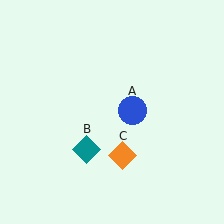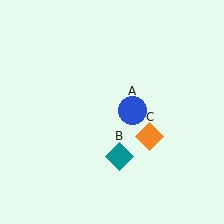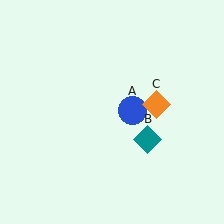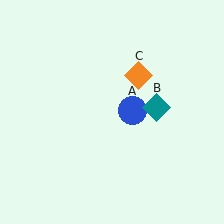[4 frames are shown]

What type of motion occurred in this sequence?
The teal diamond (object B), orange diamond (object C) rotated counterclockwise around the center of the scene.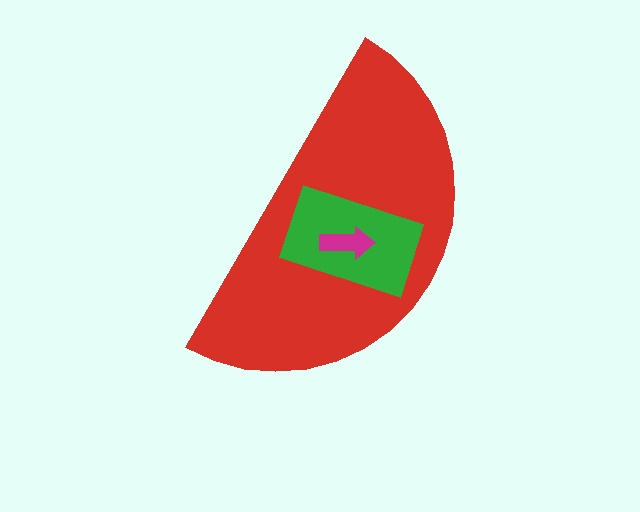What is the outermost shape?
The red semicircle.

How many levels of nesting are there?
3.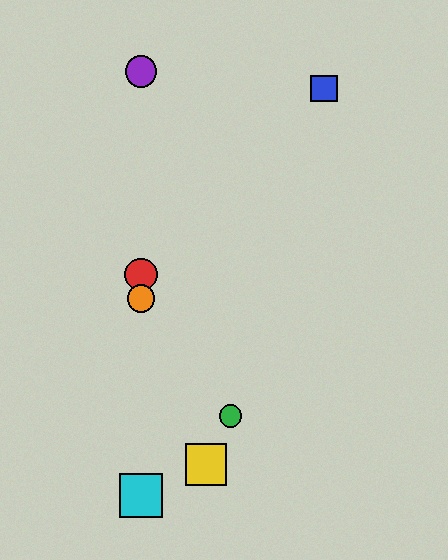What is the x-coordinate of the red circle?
The red circle is at x≈141.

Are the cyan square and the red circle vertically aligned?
Yes, both are at x≈141.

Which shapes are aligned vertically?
The red circle, the purple circle, the orange circle, the cyan square are aligned vertically.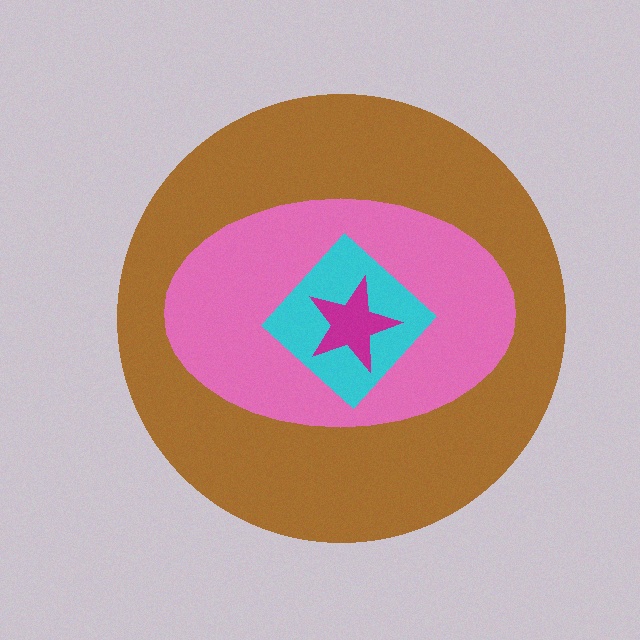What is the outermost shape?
The brown circle.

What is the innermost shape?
The magenta star.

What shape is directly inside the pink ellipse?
The cyan diamond.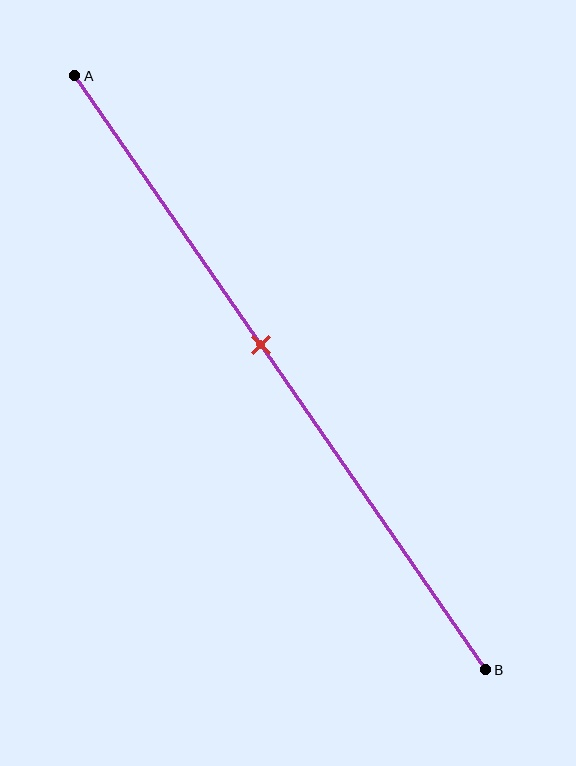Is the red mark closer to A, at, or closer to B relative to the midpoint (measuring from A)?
The red mark is closer to point A than the midpoint of segment AB.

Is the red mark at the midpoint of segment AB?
No, the mark is at about 45% from A, not at the 50% midpoint.